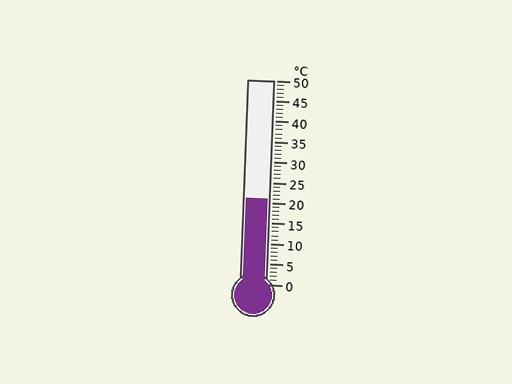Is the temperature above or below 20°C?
The temperature is above 20°C.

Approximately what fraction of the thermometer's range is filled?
The thermometer is filled to approximately 40% of its range.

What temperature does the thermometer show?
The thermometer shows approximately 21°C.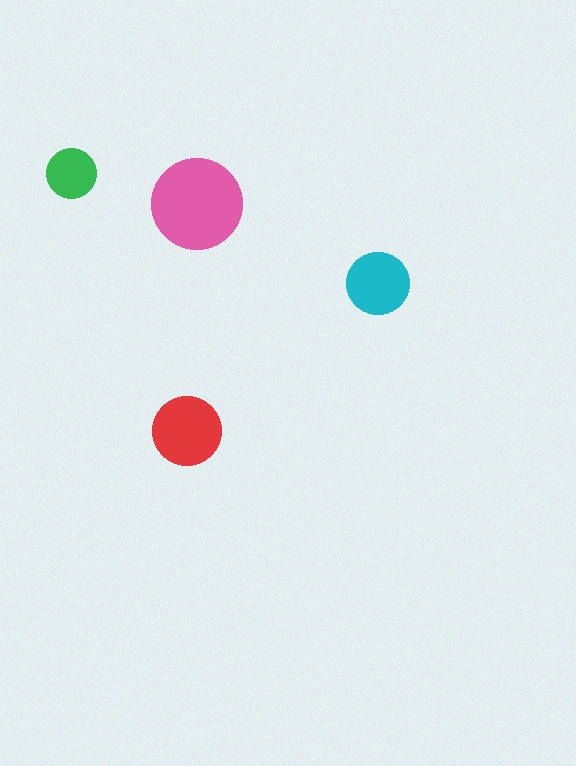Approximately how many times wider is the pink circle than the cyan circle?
About 1.5 times wider.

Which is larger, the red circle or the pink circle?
The pink one.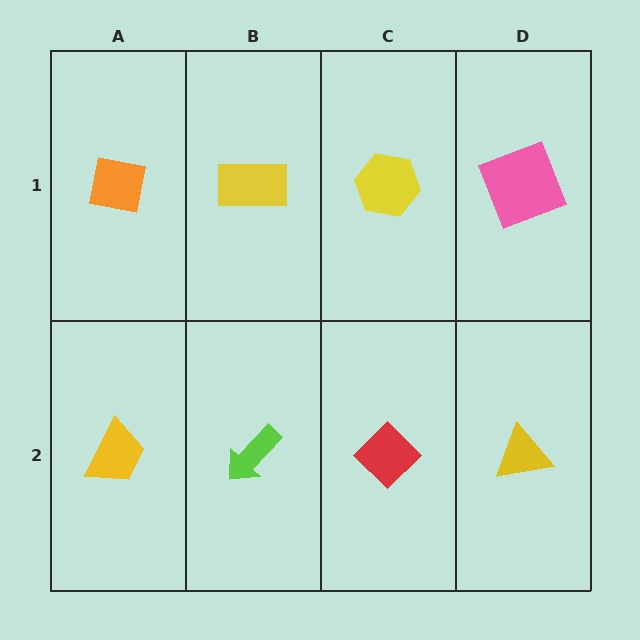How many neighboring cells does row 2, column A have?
2.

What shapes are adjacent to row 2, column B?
A yellow rectangle (row 1, column B), a yellow trapezoid (row 2, column A), a red diamond (row 2, column C).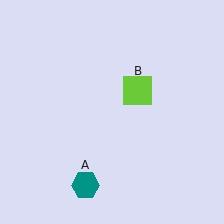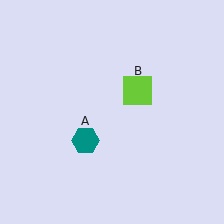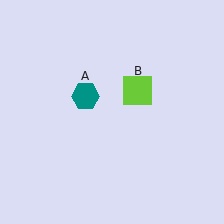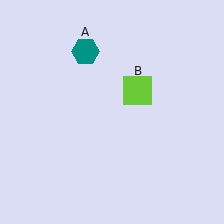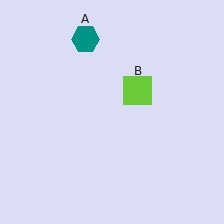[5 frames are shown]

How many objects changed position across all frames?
1 object changed position: teal hexagon (object A).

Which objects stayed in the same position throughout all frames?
Lime square (object B) remained stationary.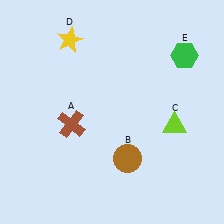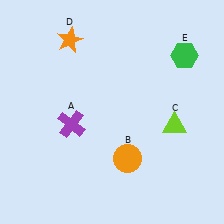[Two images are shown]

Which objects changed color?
A changed from brown to purple. B changed from brown to orange. D changed from yellow to orange.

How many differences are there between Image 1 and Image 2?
There are 3 differences between the two images.